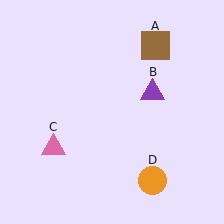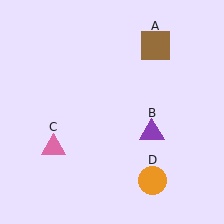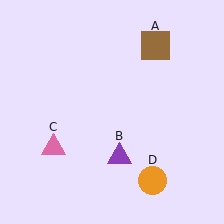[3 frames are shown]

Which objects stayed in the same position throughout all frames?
Brown square (object A) and pink triangle (object C) and orange circle (object D) remained stationary.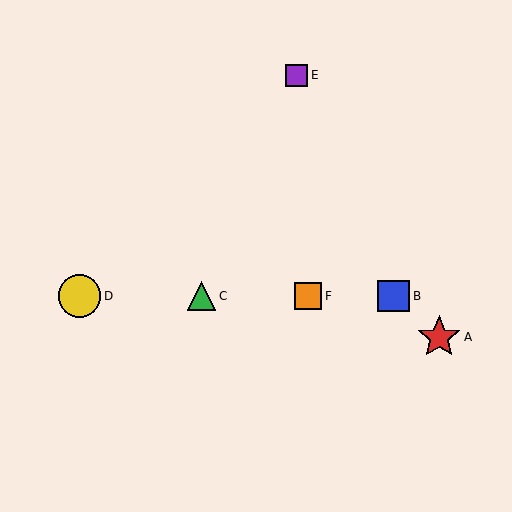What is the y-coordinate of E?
Object E is at y≈75.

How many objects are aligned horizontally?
4 objects (B, C, D, F) are aligned horizontally.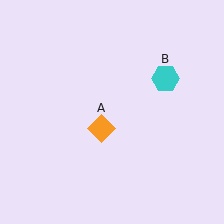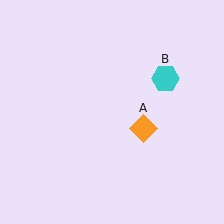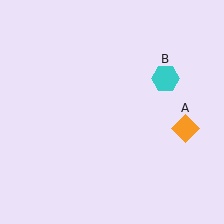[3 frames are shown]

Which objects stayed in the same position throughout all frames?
Cyan hexagon (object B) remained stationary.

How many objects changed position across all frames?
1 object changed position: orange diamond (object A).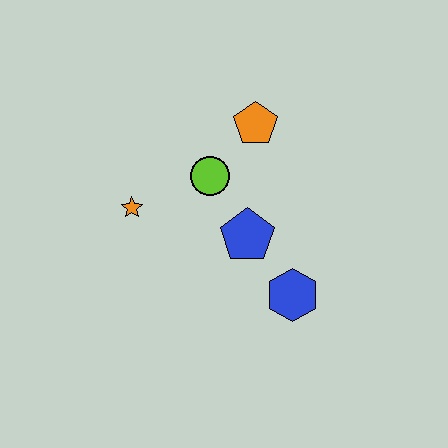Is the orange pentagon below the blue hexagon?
No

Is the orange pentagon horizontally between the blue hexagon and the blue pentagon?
Yes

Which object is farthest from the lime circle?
The blue hexagon is farthest from the lime circle.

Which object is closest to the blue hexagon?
The blue pentagon is closest to the blue hexagon.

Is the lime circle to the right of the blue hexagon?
No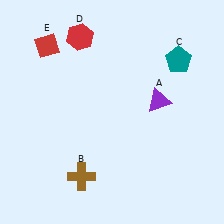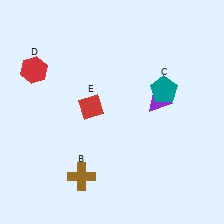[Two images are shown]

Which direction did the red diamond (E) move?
The red diamond (E) moved down.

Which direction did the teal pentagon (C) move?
The teal pentagon (C) moved down.